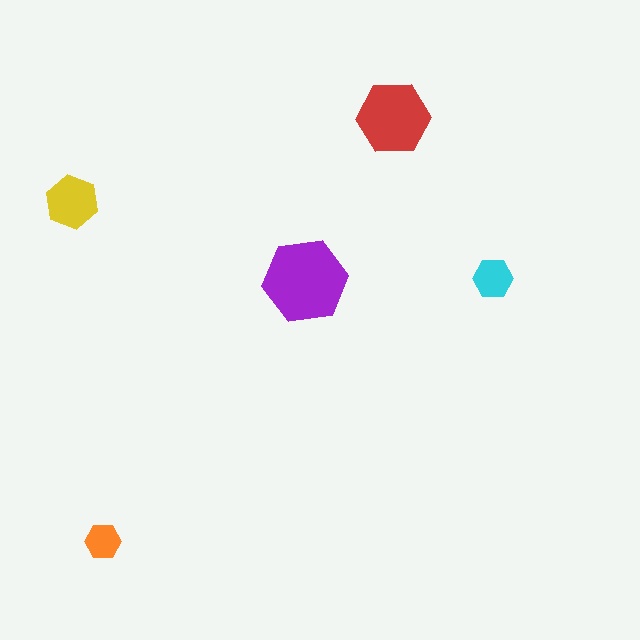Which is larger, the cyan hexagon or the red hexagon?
The red one.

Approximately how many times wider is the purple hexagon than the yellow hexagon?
About 1.5 times wider.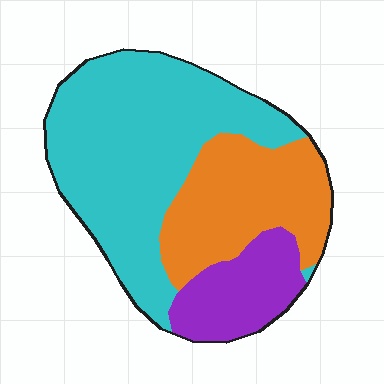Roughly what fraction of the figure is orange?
Orange covers around 30% of the figure.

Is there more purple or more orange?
Orange.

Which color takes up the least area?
Purple, at roughly 15%.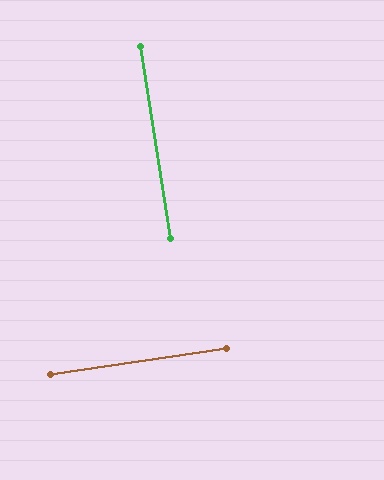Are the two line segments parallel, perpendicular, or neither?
Perpendicular — they meet at approximately 90°.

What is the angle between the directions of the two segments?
Approximately 90 degrees.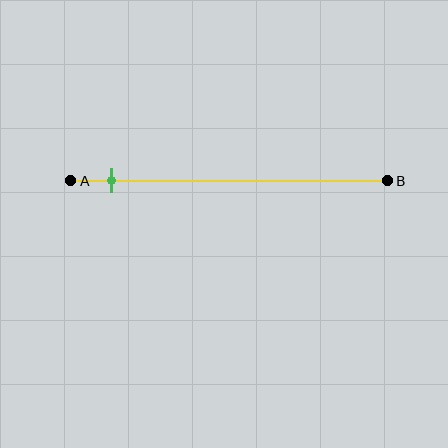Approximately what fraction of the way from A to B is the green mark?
The green mark is approximately 15% of the way from A to B.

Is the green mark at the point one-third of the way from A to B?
No, the mark is at about 15% from A, not at the 33% one-third point.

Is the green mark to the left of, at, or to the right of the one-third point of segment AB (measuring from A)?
The green mark is to the left of the one-third point of segment AB.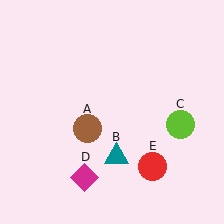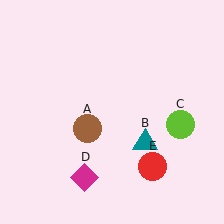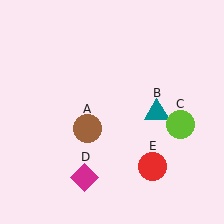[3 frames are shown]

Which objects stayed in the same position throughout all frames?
Brown circle (object A) and lime circle (object C) and magenta diamond (object D) and red circle (object E) remained stationary.